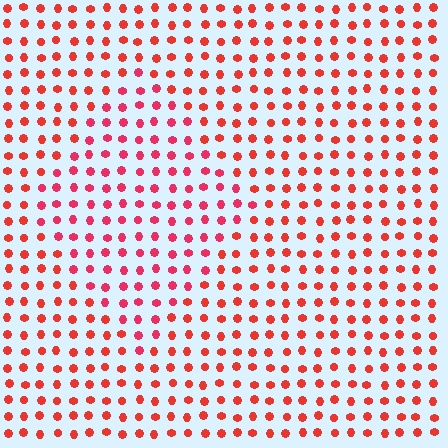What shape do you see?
I see a diamond.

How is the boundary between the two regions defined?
The boundary is defined purely by a slight shift in hue (about 20 degrees). Spacing, size, and orientation are identical on both sides.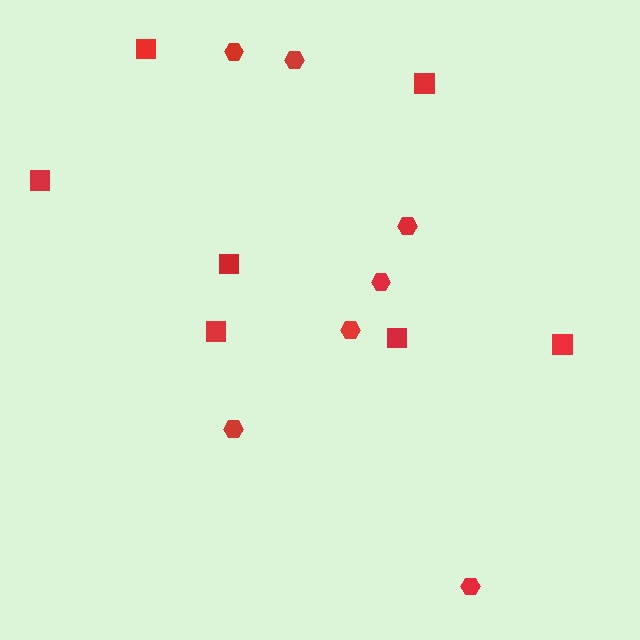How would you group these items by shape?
There are 2 groups: one group of hexagons (7) and one group of squares (7).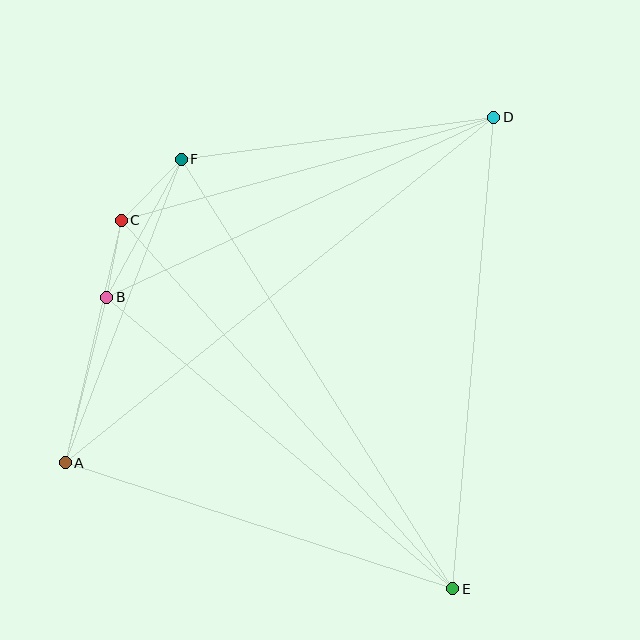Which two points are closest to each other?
Points B and C are closest to each other.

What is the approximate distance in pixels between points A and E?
The distance between A and E is approximately 407 pixels.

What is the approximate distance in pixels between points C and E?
The distance between C and E is approximately 496 pixels.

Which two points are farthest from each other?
Points A and D are farthest from each other.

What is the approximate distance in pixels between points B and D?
The distance between B and D is approximately 427 pixels.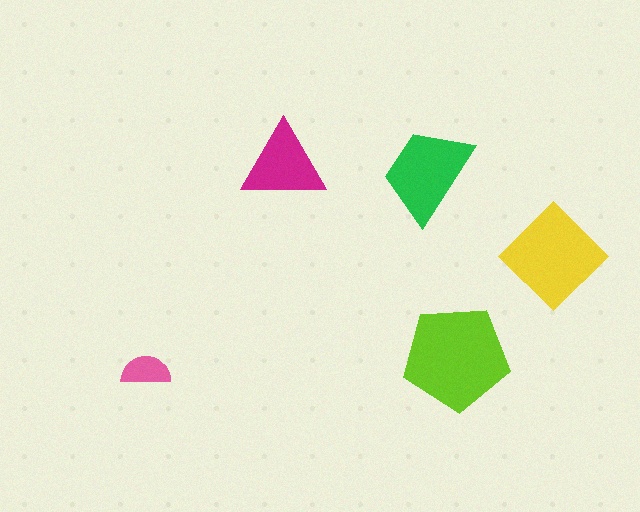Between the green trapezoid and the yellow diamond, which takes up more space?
The yellow diamond.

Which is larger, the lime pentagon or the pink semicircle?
The lime pentagon.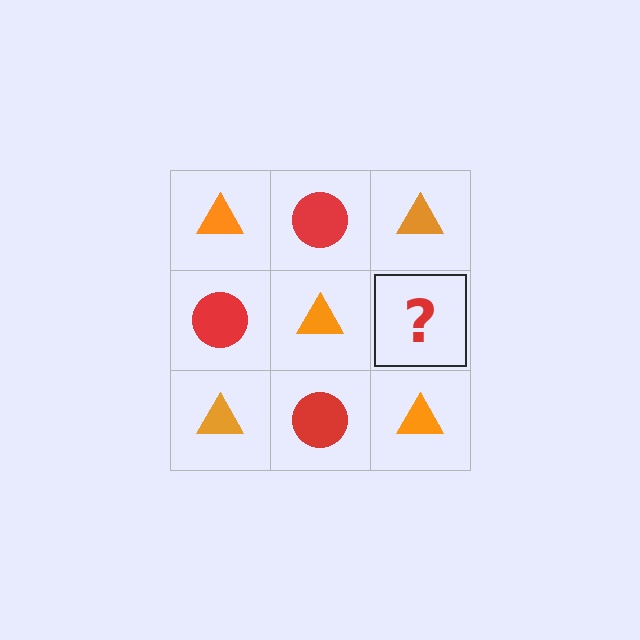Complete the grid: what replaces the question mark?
The question mark should be replaced with a red circle.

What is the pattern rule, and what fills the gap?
The rule is that it alternates orange triangle and red circle in a checkerboard pattern. The gap should be filled with a red circle.